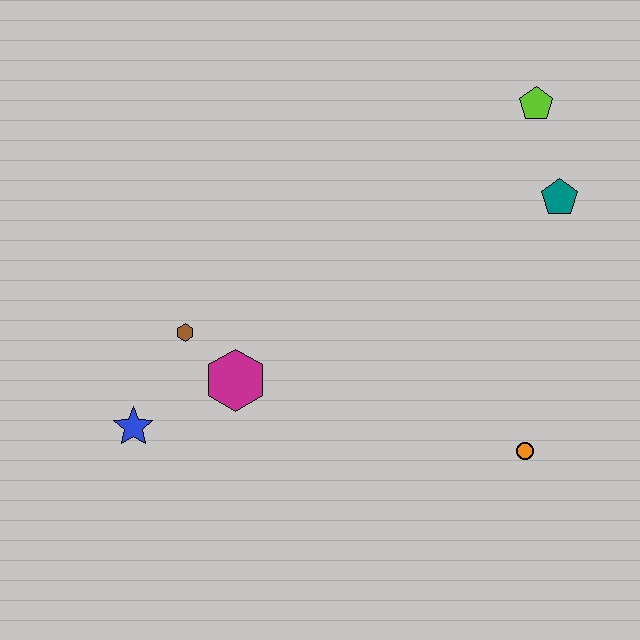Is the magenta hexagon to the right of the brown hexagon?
Yes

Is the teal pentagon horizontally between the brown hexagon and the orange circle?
No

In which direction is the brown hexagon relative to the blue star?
The brown hexagon is above the blue star.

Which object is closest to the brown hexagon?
The magenta hexagon is closest to the brown hexagon.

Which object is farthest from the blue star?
The lime pentagon is farthest from the blue star.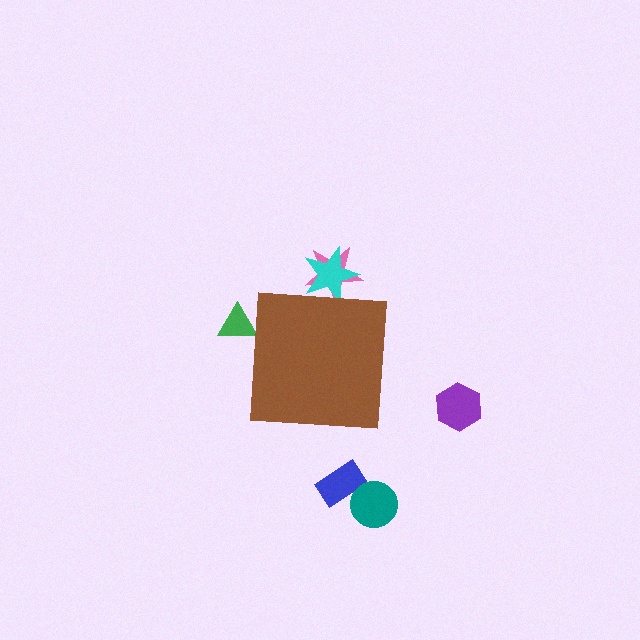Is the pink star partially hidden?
Yes, the pink star is partially hidden behind the brown square.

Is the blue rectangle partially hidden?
No, the blue rectangle is fully visible.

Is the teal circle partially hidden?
No, the teal circle is fully visible.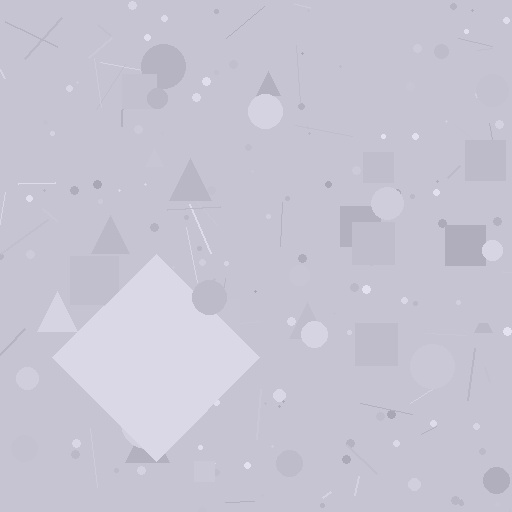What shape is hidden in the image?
A diamond is hidden in the image.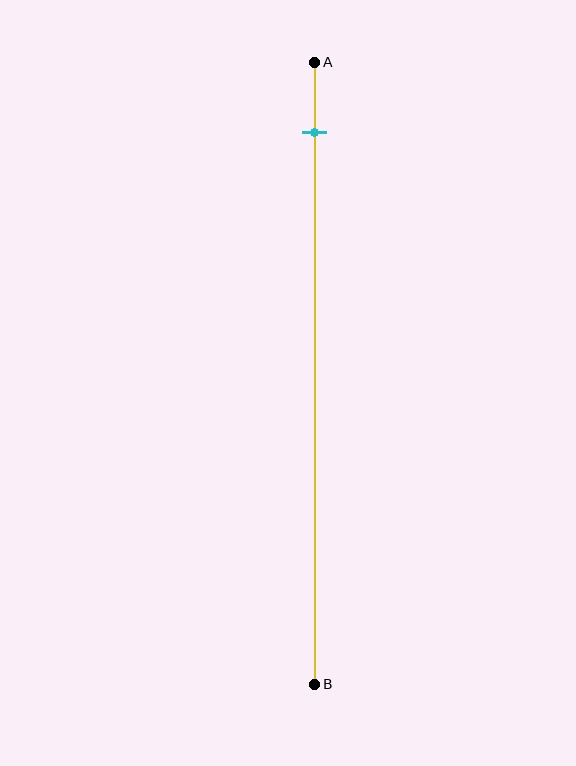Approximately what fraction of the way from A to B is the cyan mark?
The cyan mark is approximately 10% of the way from A to B.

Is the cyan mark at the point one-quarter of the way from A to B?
No, the mark is at about 10% from A, not at the 25% one-quarter point.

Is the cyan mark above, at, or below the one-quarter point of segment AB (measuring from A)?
The cyan mark is above the one-quarter point of segment AB.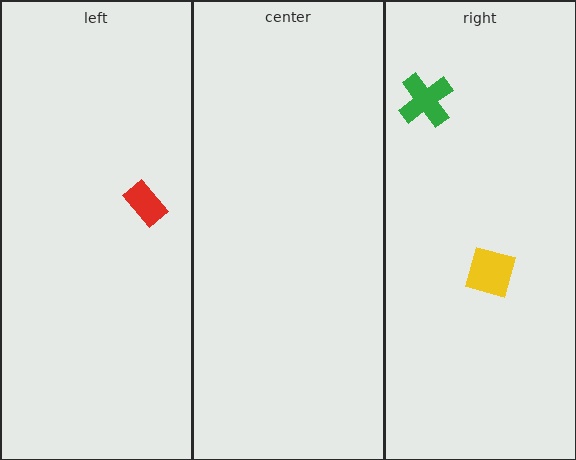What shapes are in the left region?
The red rectangle.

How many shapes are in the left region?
1.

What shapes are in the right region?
The yellow diamond, the green cross.